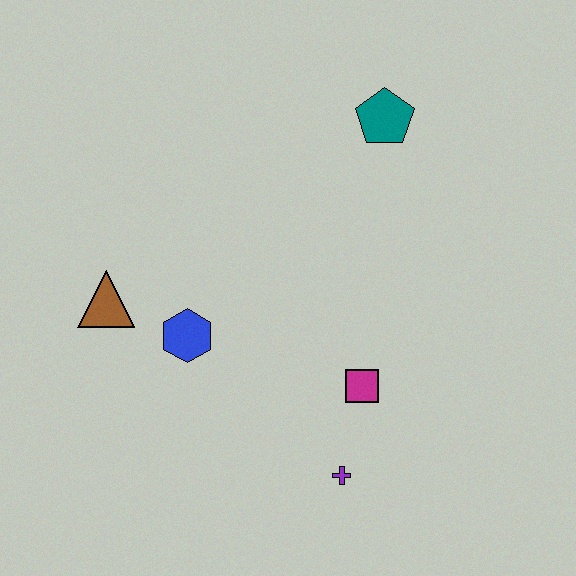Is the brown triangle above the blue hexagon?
Yes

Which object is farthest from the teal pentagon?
The purple cross is farthest from the teal pentagon.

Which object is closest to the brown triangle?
The blue hexagon is closest to the brown triangle.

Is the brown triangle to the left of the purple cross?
Yes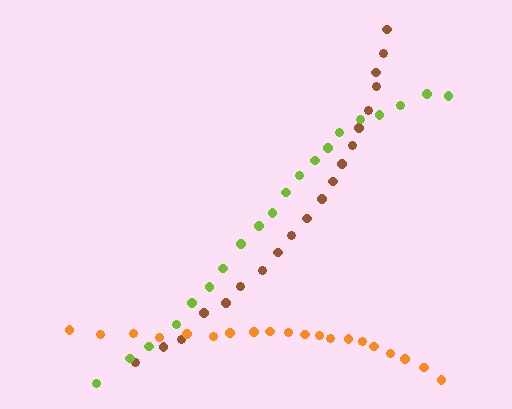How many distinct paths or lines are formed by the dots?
There are 3 distinct paths.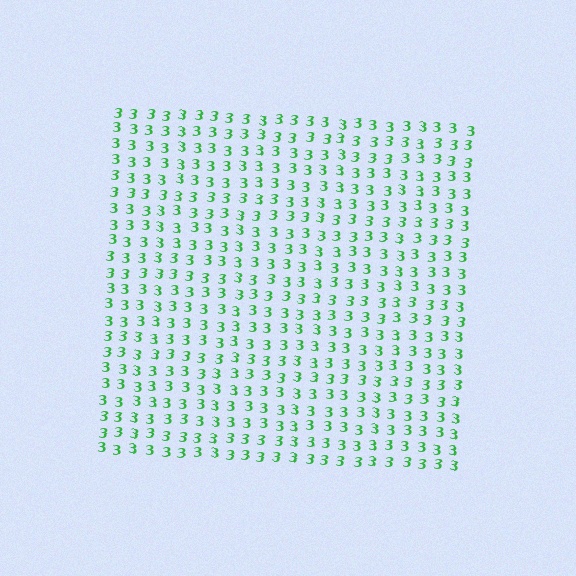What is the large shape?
The large shape is a square.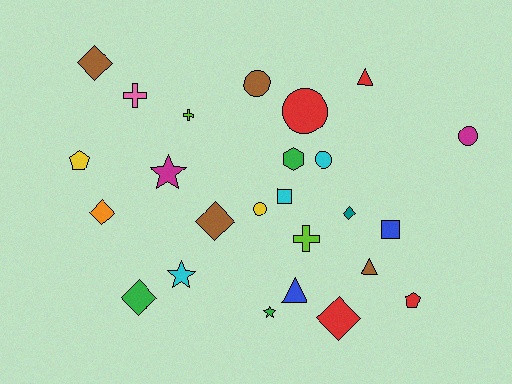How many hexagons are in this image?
There is 1 hexagon.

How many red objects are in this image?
There are 4 red objects.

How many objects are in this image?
There are 25 objects.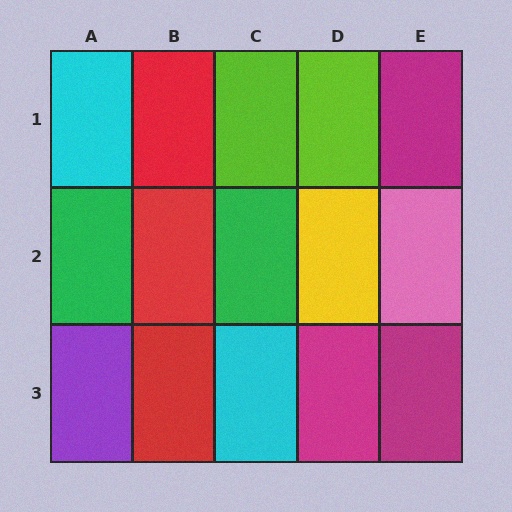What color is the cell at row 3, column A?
Purple.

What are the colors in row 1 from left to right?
Cyan, red, lime, lime, magenta.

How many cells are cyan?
2 cells are cyan.